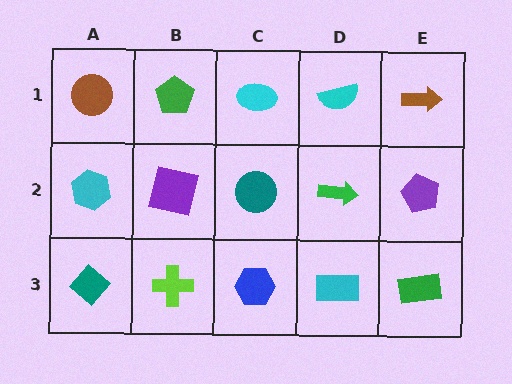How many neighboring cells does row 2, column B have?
4.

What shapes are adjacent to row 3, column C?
A teal circle (row 2, column C), a lime cross (row 3, column B), a cyan rectangle (row 3, column D).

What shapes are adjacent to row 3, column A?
A cyan hexagon (row 2, column A), a lime cross (row 3, column B).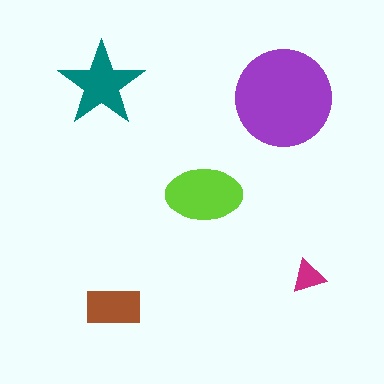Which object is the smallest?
The magenta triangle.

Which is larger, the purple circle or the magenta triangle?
The purple circle.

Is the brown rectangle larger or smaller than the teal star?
Smaller.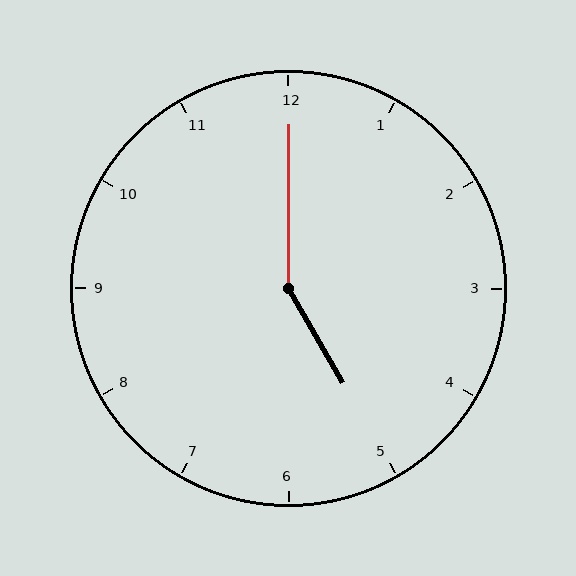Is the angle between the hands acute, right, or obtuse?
It is obtuse.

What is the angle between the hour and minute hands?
Approximately 150 degrees.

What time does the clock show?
5:00.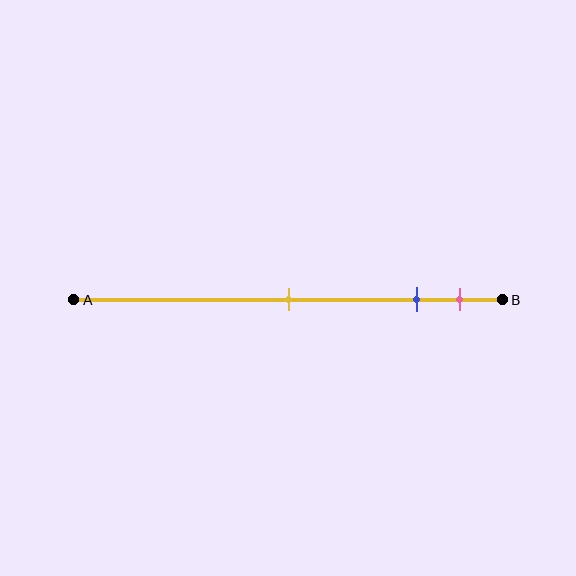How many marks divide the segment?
There are 3 marks dividing the segment.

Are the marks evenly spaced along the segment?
No, the marks are not evenly spaced.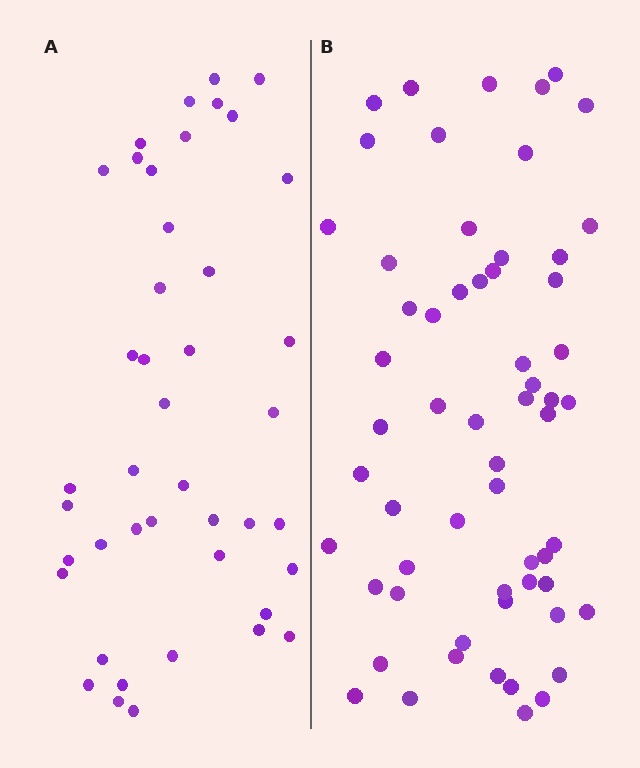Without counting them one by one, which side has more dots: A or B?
Region B (the right region) has more dots.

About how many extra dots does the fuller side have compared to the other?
Region B has approximately 15 more dots than region A.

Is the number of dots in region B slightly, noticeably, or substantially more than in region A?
Region B has noticeably more, but not dramatically so. The ratio is roughly 1.4 to 1.